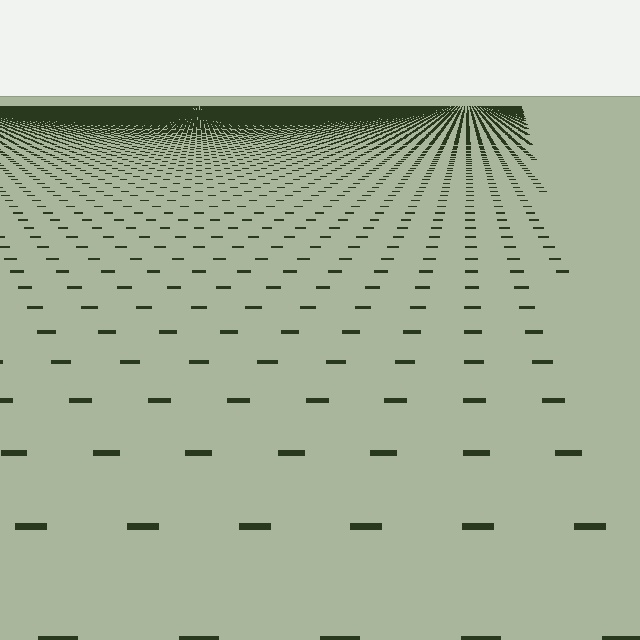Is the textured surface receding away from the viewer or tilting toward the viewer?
The surface is receding away from the viewer. Texture elements get smaller and denser toward the top.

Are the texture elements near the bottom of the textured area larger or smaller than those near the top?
Larger. Near the bottom, elements are closer to the viewer and appear at a bigger on-screen size.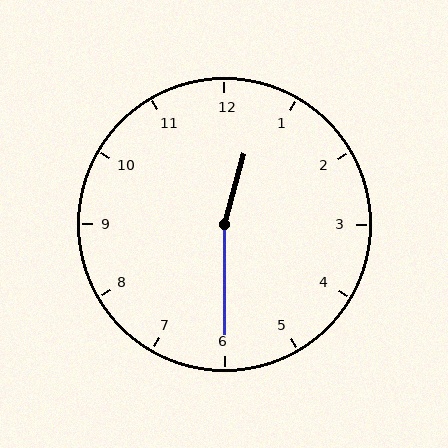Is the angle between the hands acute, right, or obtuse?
It is obtuse.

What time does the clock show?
12:30.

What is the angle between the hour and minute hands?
Approximately 165 degrees.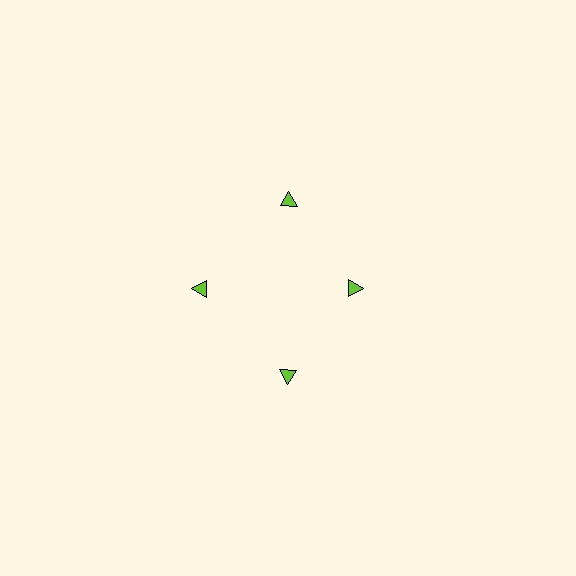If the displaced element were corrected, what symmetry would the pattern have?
It would have 4-fold rotational symmetry — the pattern would map onto itself every 90 degrees.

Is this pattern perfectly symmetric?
No. The 4 lime triangles are arranged in a ring, but one element near the 3 o'clock position is pulled inward toward the center, breaking the 4-fold rotational symmetry.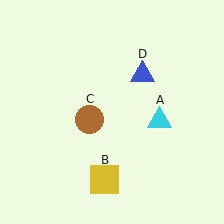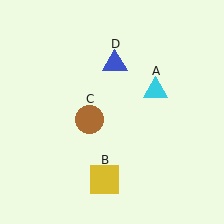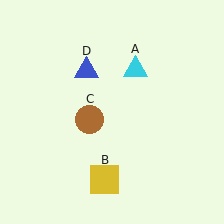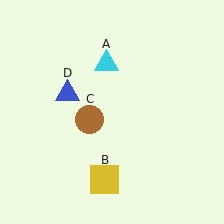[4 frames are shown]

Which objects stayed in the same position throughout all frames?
Yellow square (object B) and brown circle (object C) remained stationary.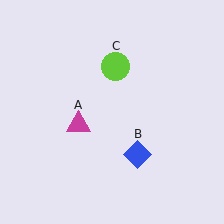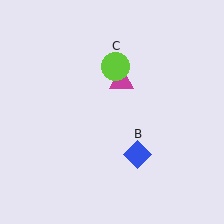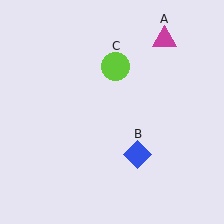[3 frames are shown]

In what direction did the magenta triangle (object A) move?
The magenta triangle (object A) moved up and to the right.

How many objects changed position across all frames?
1 object changed position: magenta triangle (object A).